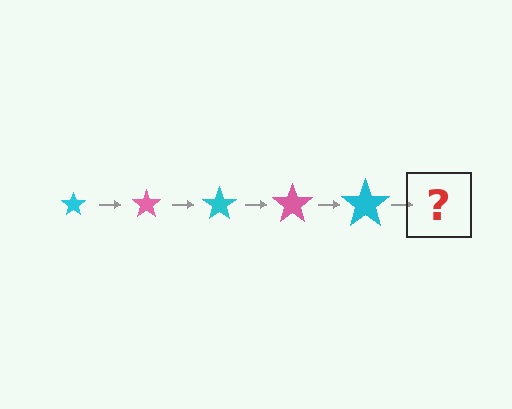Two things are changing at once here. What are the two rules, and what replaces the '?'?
The two rules are that the star grows larger each step and the color cycles through cyan and pink. The '?' should be a pink star, larger than the previous one.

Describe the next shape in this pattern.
It should be a pink star, larger than the previous one.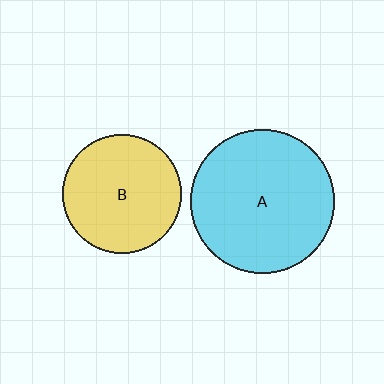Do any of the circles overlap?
No, none of the circles overlap.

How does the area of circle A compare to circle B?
Approximately 1.5 times.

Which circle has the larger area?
Circle A (cyan).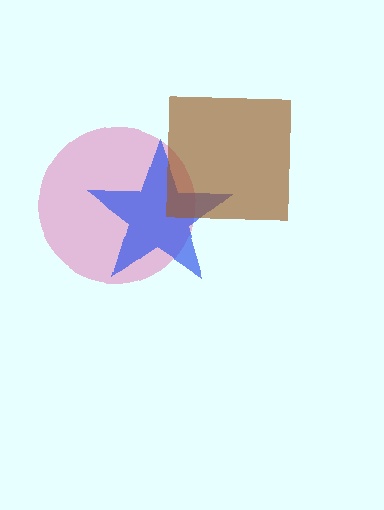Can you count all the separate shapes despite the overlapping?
Yes, there are 3 separate shapes.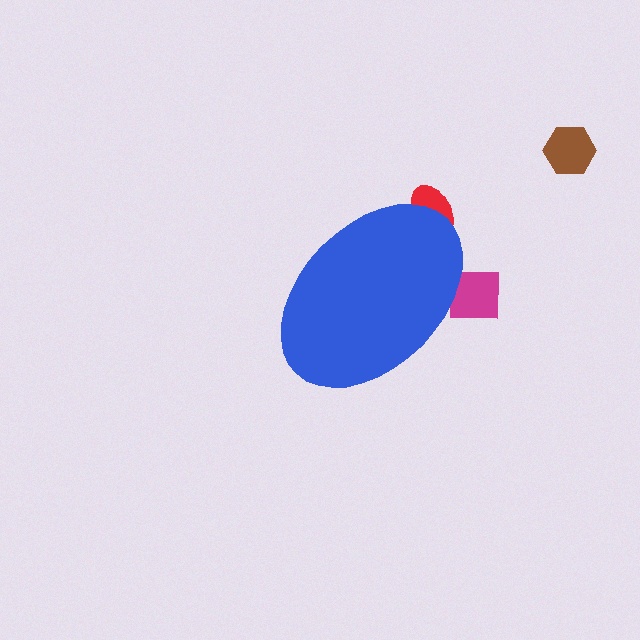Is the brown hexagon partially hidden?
No, the brown hexagon is fully visible.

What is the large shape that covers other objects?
A blue ellipse.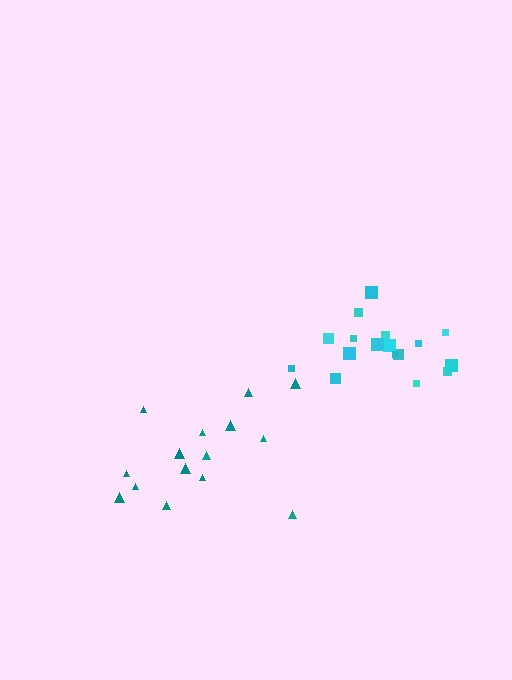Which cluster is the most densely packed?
Cyan.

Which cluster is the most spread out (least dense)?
Teal.